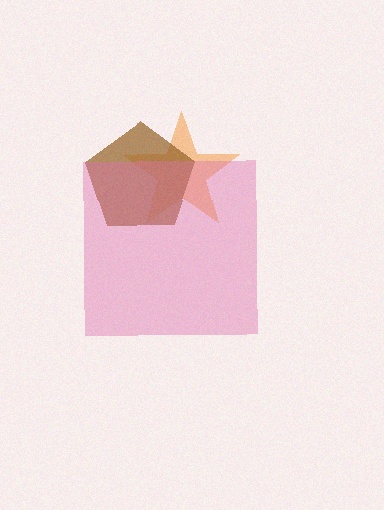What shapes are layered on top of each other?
The layered shapes are: an orange star, a brown pentagon, a pink square.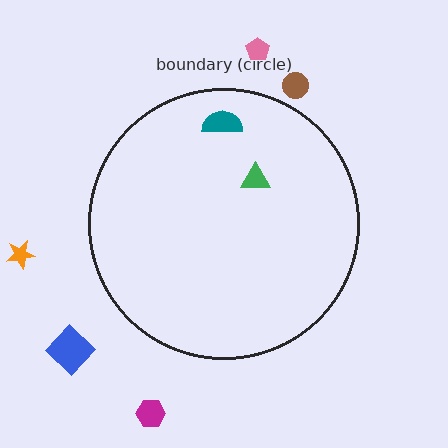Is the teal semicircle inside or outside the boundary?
Inside.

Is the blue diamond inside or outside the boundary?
Outside.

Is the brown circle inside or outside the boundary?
Outside.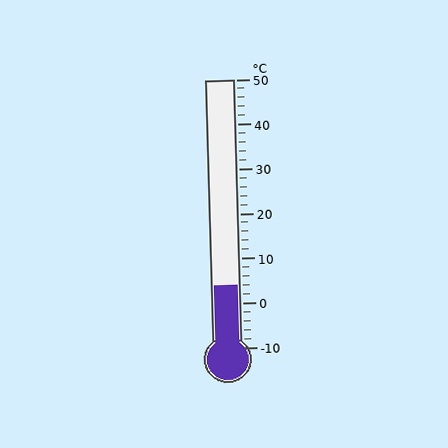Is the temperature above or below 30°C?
The temperature is below 30°C.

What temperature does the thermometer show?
The thermometer shows approximately 4°C.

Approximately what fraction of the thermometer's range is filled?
The thermometer is filled to approximately 25% of its range.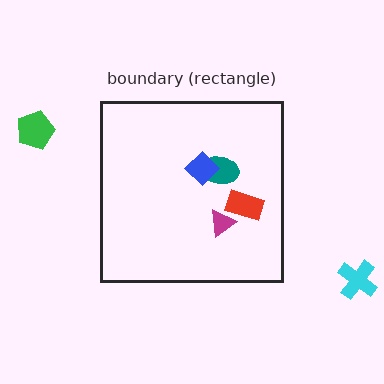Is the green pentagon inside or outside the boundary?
Outside.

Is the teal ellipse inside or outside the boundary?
Inside.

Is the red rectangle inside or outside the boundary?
Inside.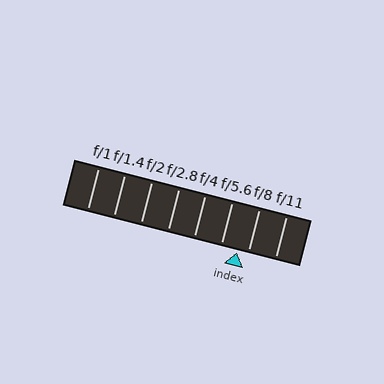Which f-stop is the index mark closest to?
The index mark is closest to f/8.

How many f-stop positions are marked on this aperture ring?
There are 8 f-stop positions marked.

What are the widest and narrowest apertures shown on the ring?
The widest aperture shown is f/1 and the narrowest is f/11.